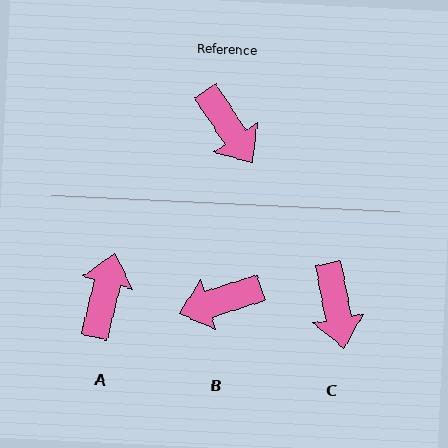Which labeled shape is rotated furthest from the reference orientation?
A, about 132 degrees away.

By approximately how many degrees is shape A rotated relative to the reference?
Approximately 132 degrees counter-clockwise.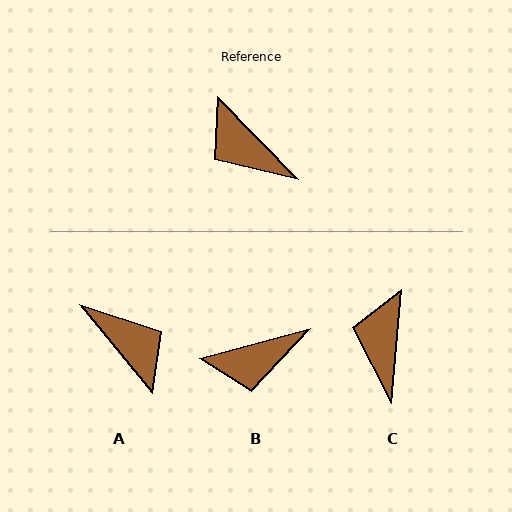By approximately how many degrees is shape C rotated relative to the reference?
Approximately 50 degrees clockwise.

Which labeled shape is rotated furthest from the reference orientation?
A, about 175 degrees away.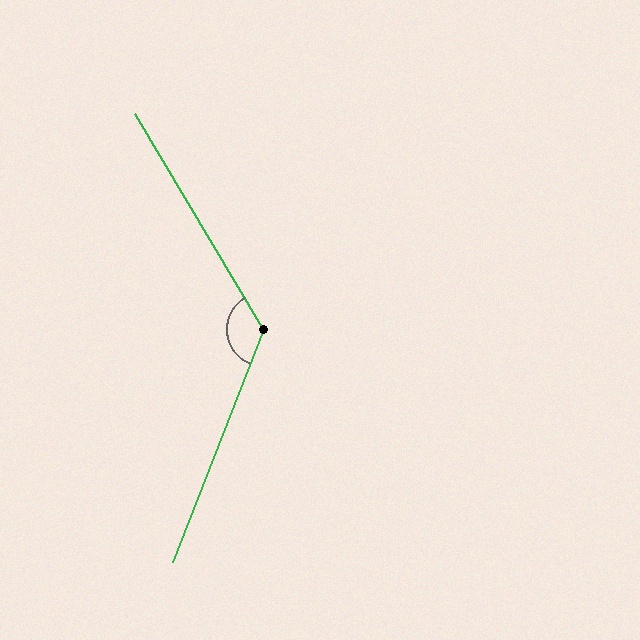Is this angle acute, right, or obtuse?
It is obtuse.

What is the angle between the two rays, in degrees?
Approximately 128 degrees.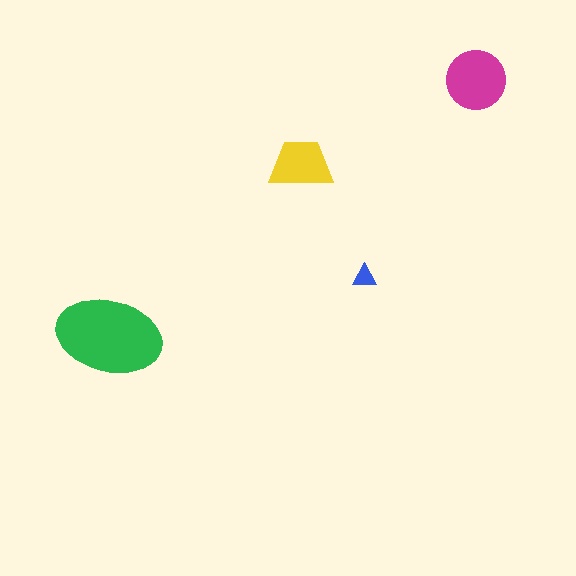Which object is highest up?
The magenta circle is topmost.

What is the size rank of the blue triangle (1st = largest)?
4th.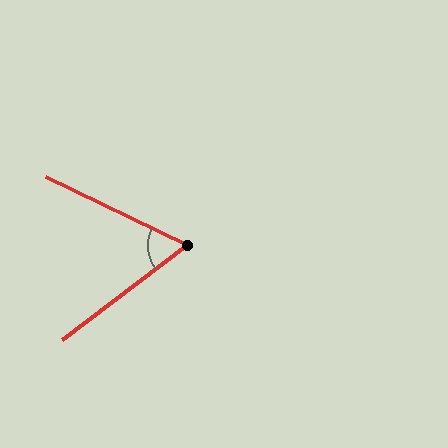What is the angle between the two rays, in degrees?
Approximately 63 degrees.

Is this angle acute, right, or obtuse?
It is acute.